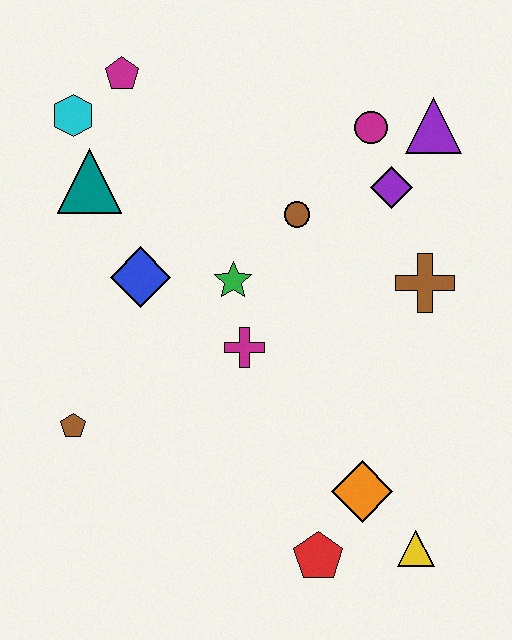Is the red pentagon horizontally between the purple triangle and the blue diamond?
Yes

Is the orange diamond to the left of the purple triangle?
Yes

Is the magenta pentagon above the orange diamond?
Yes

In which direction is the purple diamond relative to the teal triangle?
The purple diamond is to the right of the teal triangle.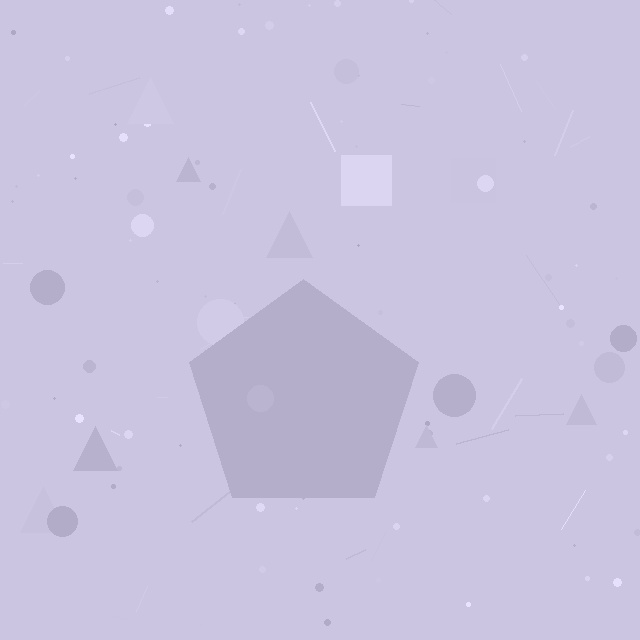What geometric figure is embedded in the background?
A pentagon is embedded in the background.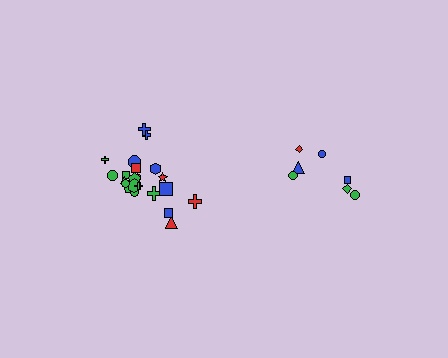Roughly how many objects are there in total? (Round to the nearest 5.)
Roughly 30 objects in total.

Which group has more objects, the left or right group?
The left group.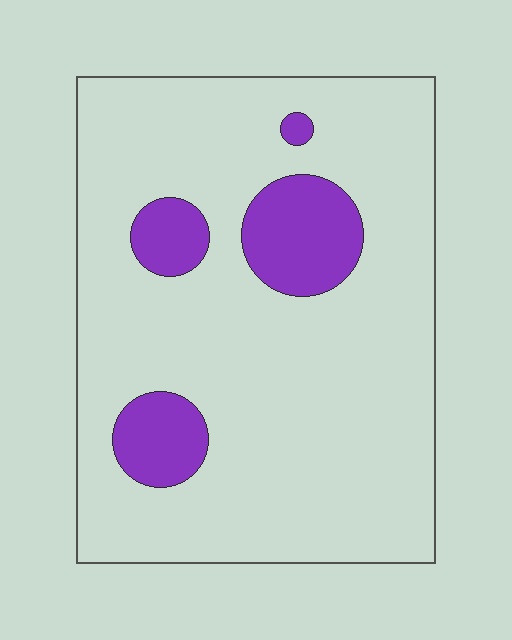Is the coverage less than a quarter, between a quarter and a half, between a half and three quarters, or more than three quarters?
Less than a quarter.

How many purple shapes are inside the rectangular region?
4.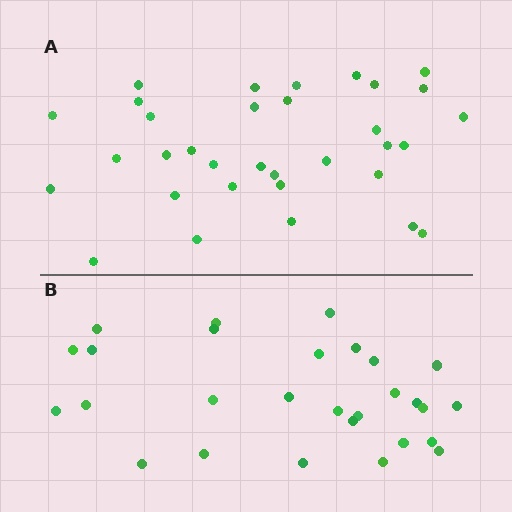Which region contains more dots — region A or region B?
Region A (the top region) has more dots.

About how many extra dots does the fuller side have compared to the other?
Region A has about 5 more dots than region B.